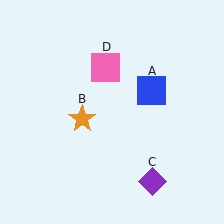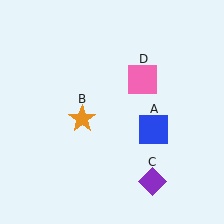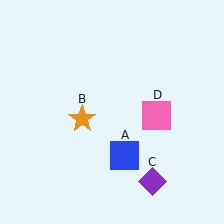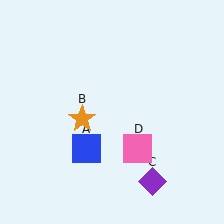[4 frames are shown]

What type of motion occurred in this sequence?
The blue square (object A), pink square (object D) rotated clockwise around the center of the scene.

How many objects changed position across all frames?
2 objects changed position: blue square (object A), pink square (object D).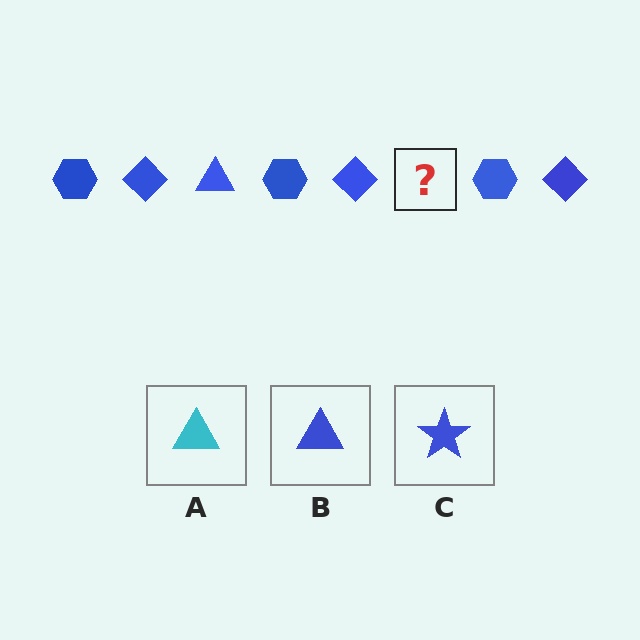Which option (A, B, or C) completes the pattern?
B.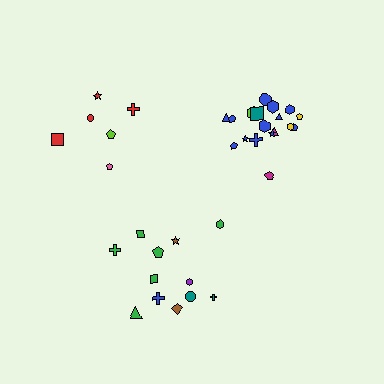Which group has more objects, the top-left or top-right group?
The top-right group.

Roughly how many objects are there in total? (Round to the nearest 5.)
Roughly 35 objects in total.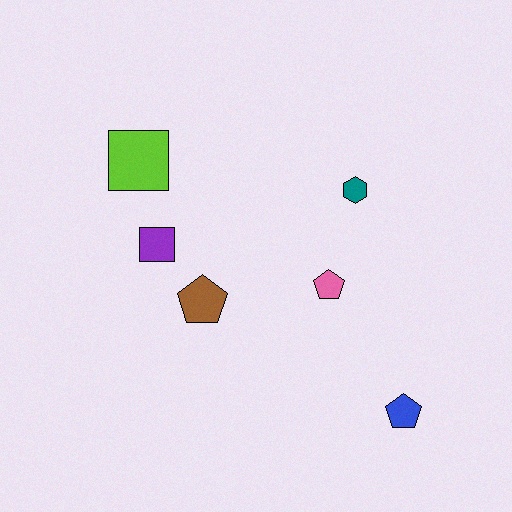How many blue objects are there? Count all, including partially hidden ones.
There is 1 blue object.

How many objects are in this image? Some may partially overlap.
There are 6 objects.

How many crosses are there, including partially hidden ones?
There are no crosses.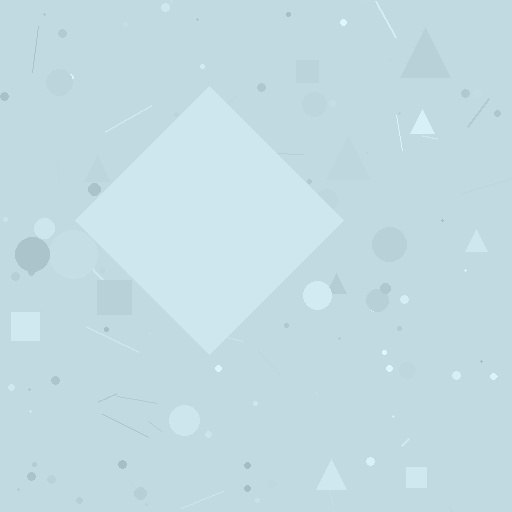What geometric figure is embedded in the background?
A diamond is embedded in the background.